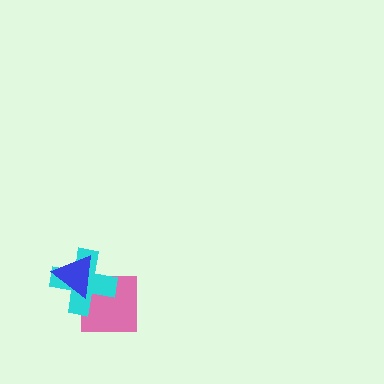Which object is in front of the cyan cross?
The blue triangle is in front of the cyan cross.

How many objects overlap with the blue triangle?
2 objects overlap with the blue triangle.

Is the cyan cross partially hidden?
Yes, it is partially covered by another shape.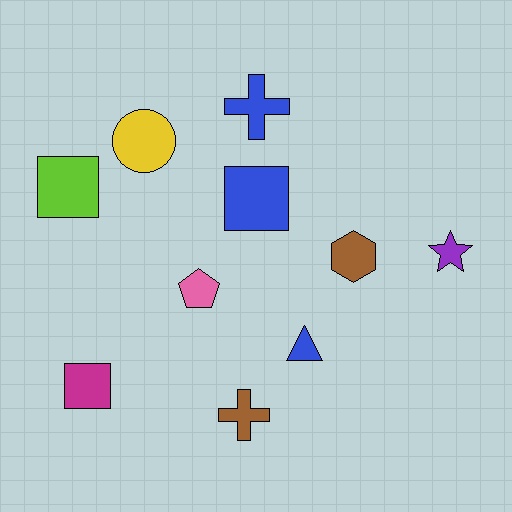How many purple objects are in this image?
There is 1 purple object.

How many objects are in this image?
There are 10 objects.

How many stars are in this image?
There is 1 star.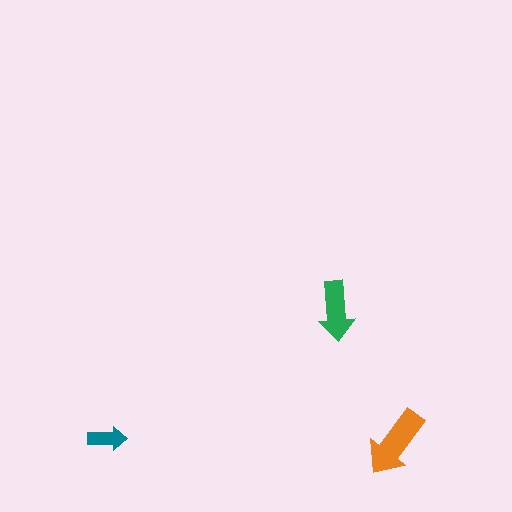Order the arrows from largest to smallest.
the orange one, the green one, the teal one.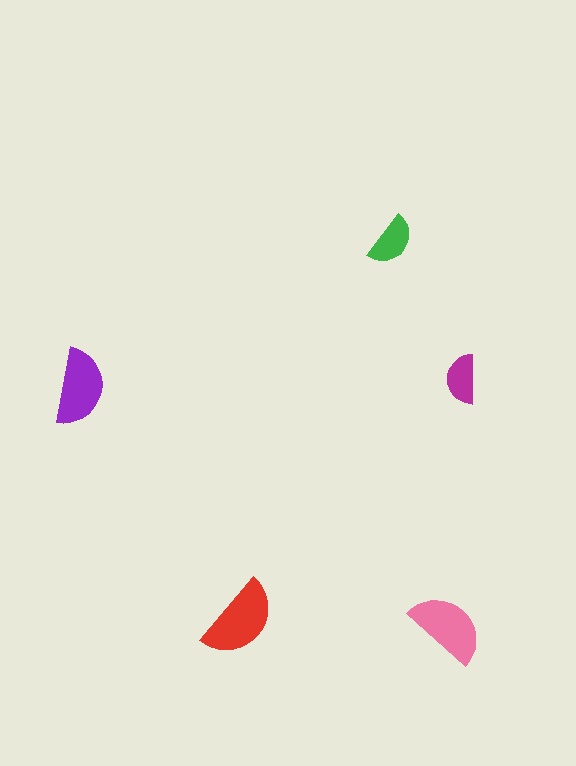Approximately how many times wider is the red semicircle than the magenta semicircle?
About 1.5 times wider.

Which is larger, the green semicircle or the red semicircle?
The red one.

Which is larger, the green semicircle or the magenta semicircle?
The green one.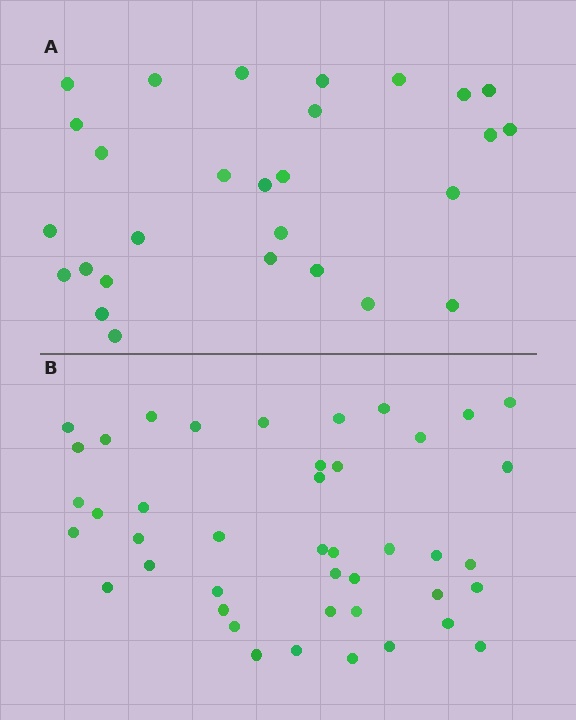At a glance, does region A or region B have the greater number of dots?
Region B (the bottom region) has more dots.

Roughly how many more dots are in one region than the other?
Region B has approximately 15 more dots than region A.